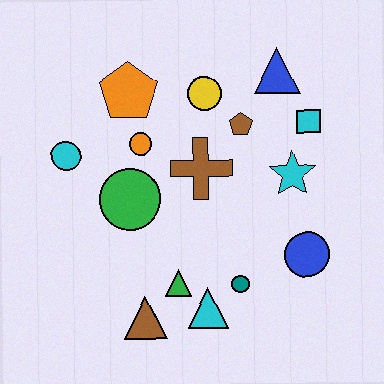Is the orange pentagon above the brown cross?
Yes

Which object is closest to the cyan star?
The cyan square is closest to the cyan star.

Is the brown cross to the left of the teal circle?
Yes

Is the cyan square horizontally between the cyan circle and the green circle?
No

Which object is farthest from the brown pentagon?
The brown triangle is farthest from the brown pentagon.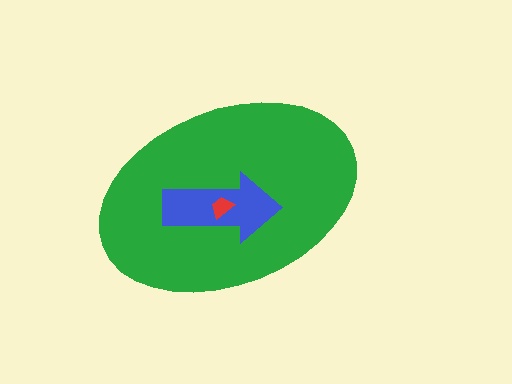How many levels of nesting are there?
3.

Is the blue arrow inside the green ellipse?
Yes.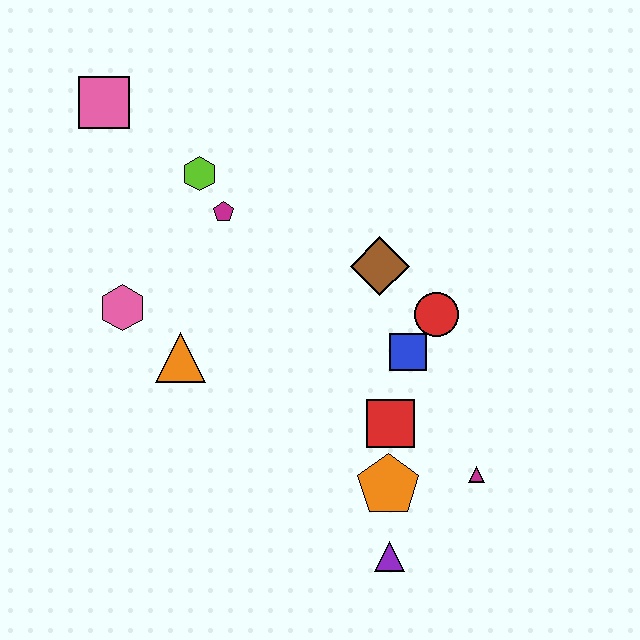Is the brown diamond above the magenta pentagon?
No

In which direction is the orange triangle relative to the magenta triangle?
The orange triangle is to the left of the magenta triangle.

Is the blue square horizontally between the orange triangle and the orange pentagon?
No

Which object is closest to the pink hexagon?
The orange triangle is closest to the pink hexagon.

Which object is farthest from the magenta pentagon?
The purple triangle is farthest from the magenta pentagon.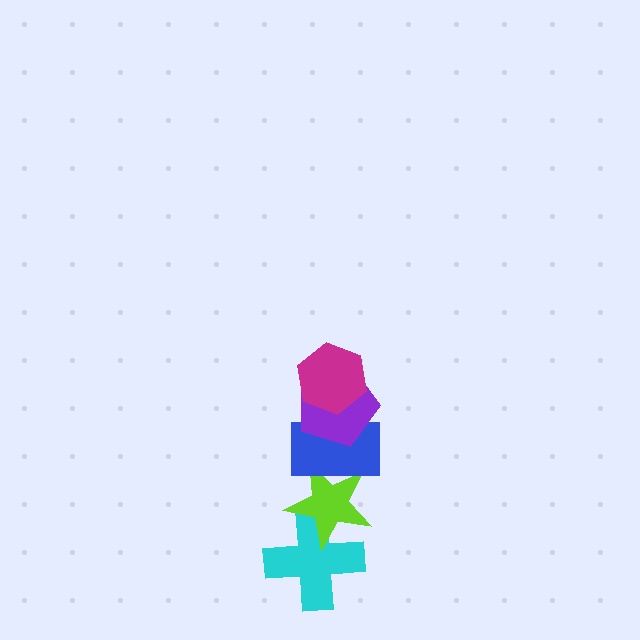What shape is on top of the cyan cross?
The lime star is on top of the cyan cross.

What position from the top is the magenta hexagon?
The magenta hexagon is 1st from the top.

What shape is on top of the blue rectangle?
The purple pentagon is on top of the blue rectangle.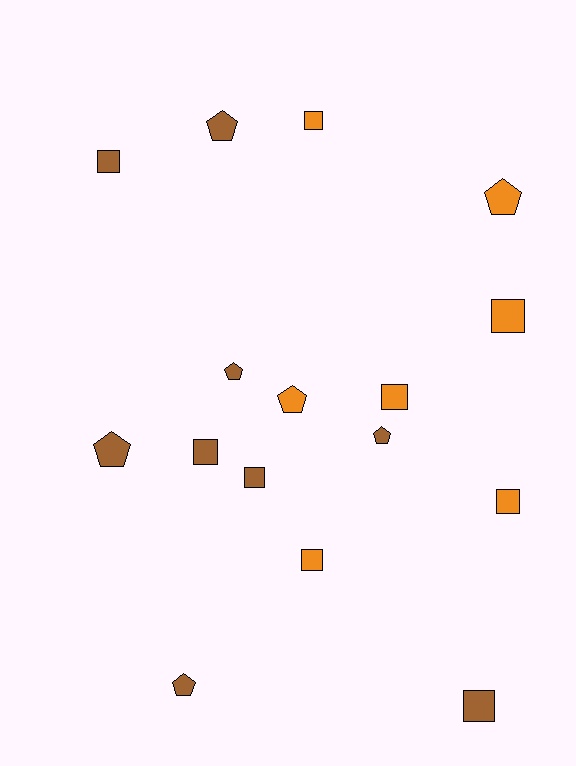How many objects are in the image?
There are 16 objects.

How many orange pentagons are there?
There are 2 orange pentagons.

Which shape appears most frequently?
Square, with 9 objects.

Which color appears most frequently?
Brown, with 9 objects.